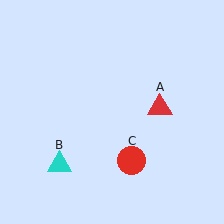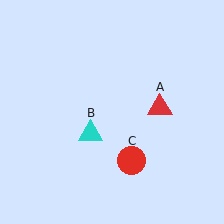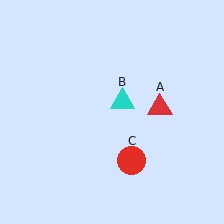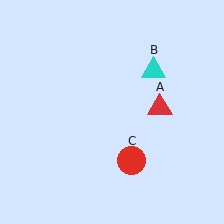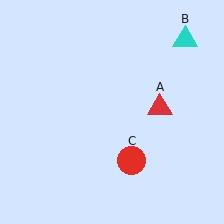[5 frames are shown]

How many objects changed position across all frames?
1 object changed position: cyan triangle (object B).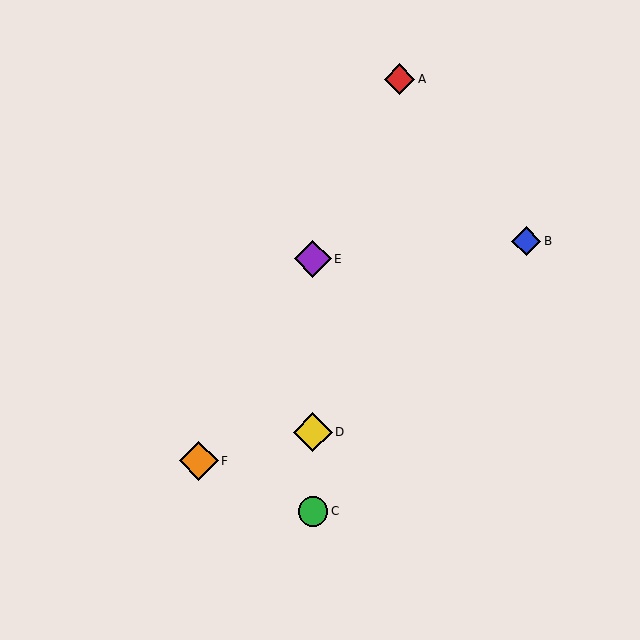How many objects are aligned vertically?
3 objects (C, D, E) are aligned vertically.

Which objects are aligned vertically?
Objects C, D, E are aligned vertically.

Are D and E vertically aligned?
Yes, both are at x≈313.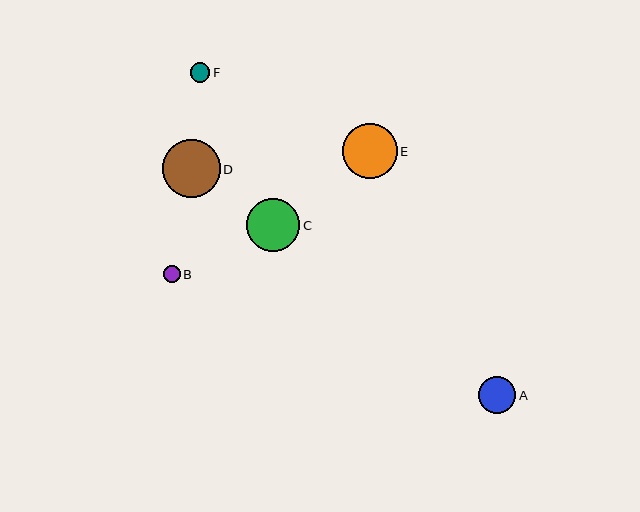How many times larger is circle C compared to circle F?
Circle C is approximately 2.7 times the size of circle F.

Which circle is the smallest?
Circle B is the smallest with a size of approximately 17 pixels.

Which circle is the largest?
Circle D is the largest with a size of approximately 58 pixels.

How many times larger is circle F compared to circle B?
Circle F is approximately 1.2 times the size of circle B.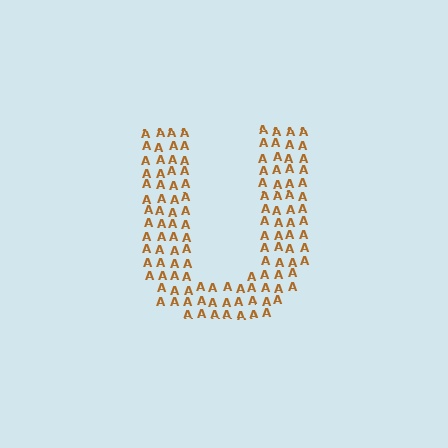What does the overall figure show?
The overall figure shows the letter U.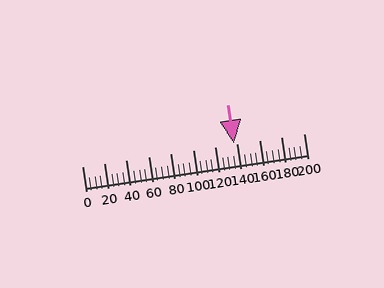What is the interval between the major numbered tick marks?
The major tick marks are spaced 20 units apart.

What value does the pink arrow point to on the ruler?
The pink arrow points to approximately 137.